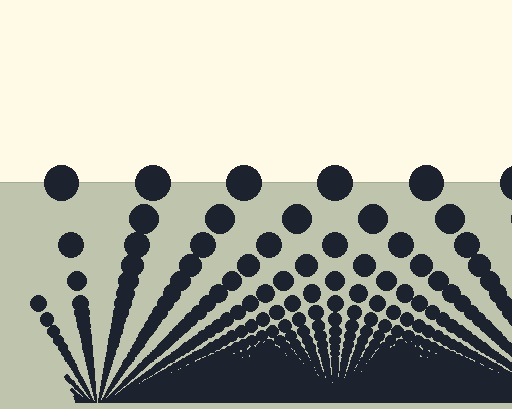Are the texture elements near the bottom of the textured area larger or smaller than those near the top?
Smaller. The gradient is inverted — elements near the bottom are smaller and denser.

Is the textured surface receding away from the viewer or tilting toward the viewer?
The surface appears to tilt toward the viewer. Texture elements get larger and sparser toward the top.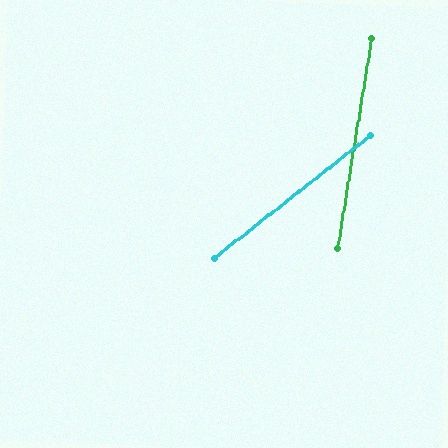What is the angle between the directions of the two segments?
Approximately 43 degrees.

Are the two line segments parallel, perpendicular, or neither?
Neither parallel nor perpendicular — they differ by about 43°.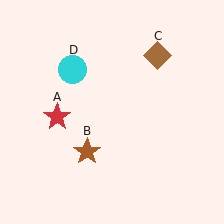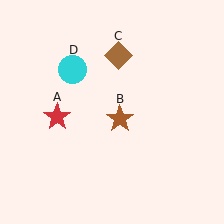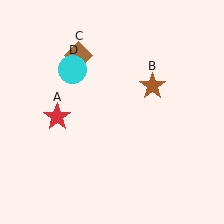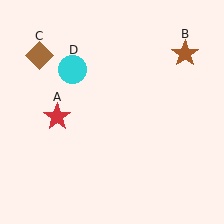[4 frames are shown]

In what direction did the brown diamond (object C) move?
The brown diamond (object C) moved left.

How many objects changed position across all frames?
2 objects changed position: brown star (object B), brown diamond (object C).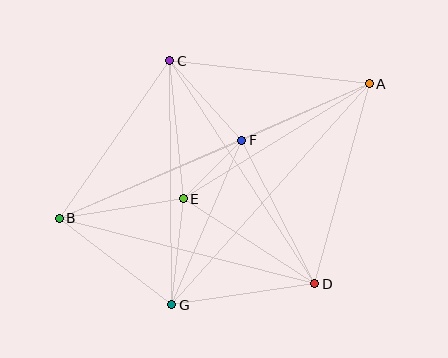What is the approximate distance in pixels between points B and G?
The distance between B and G is approximately 142 pixels.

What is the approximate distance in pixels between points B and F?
The distance between B and F is approximately 199 pixels.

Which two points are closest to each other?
Points E and F are closest to each other.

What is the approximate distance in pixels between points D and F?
The distance between D and F is approximately 161 pixels.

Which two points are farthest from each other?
Points A and B are farthest from each other.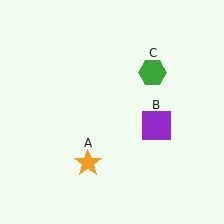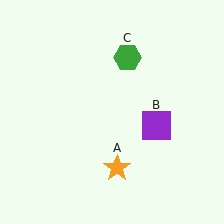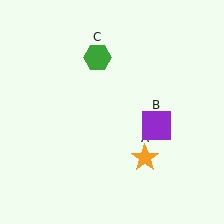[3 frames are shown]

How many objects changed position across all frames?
2 objects changed position: orange star (object A), green hexagon (object C).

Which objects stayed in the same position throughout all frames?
Purple square (object B) remained stationary.